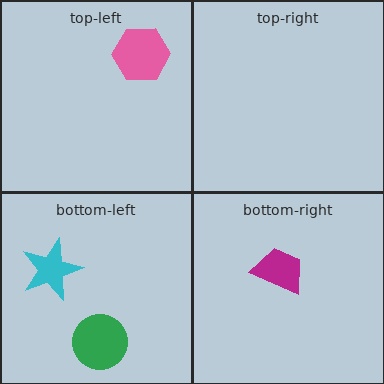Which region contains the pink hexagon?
The top-left region.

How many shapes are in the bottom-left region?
2.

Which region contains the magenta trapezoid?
The bottom-right region.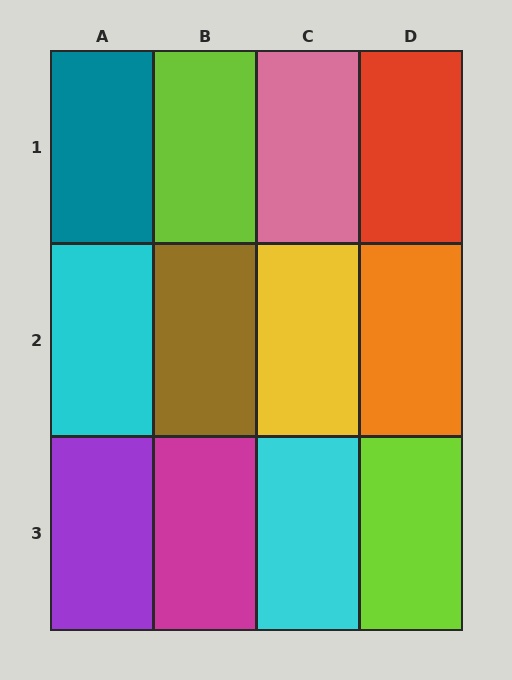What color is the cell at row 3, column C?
Cyan.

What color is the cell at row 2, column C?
Yellow.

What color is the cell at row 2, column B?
Brown.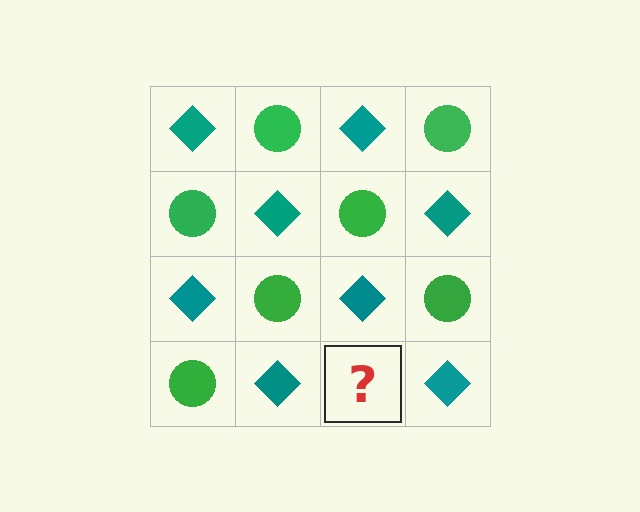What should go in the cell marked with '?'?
The missing cell should contain a green circle.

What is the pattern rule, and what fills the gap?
The rule is that it alternates teal diamond and green circle in a checkerboard pattern. The gap should be filled with a green circle.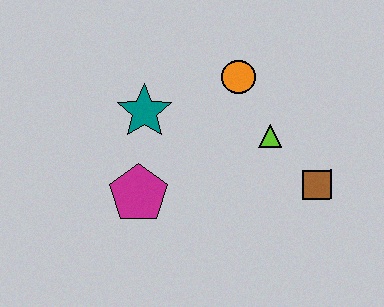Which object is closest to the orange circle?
The lime triangle is closest to the orange circle.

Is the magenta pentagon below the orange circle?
Yes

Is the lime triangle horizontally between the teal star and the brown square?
Yes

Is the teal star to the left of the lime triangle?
Yes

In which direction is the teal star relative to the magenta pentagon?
The teal star is above the magenta pentagon.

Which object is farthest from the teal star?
The brown square is farthest from the teal star.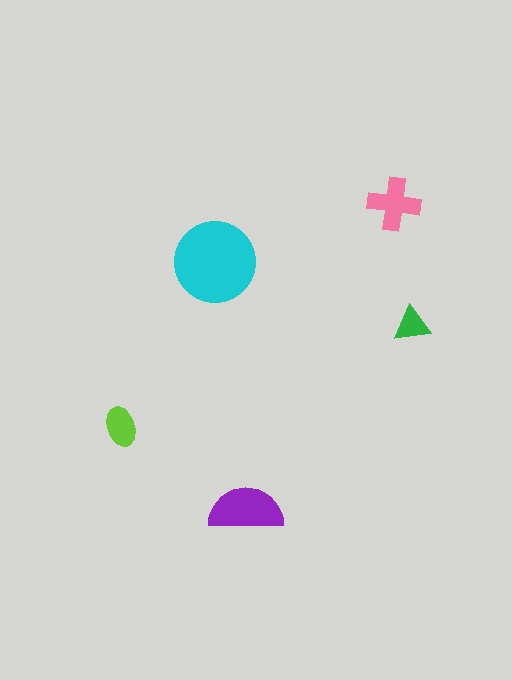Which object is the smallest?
The green triangle.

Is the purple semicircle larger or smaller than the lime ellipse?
Larger.